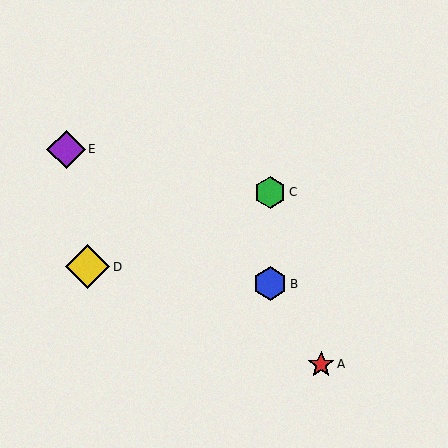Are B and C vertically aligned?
Yes, both are at x≈270.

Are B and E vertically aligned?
No, B is at x≈270 and E is at x≈66.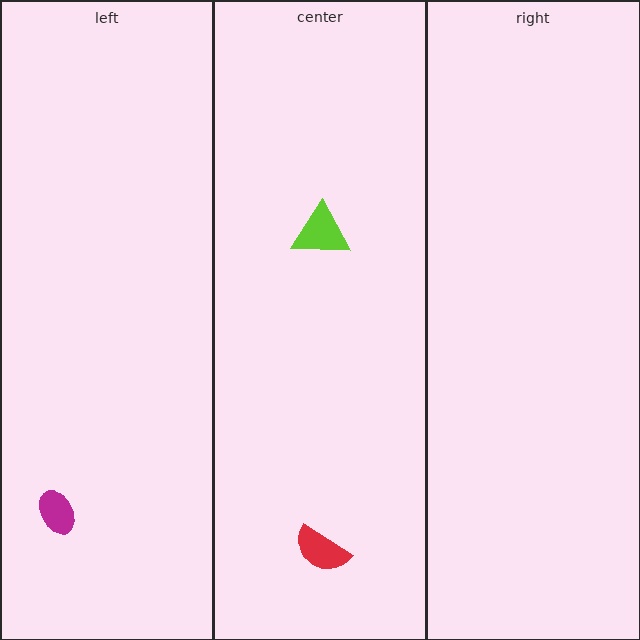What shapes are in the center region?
The red semicircle, the lime triangle.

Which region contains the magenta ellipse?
The left region.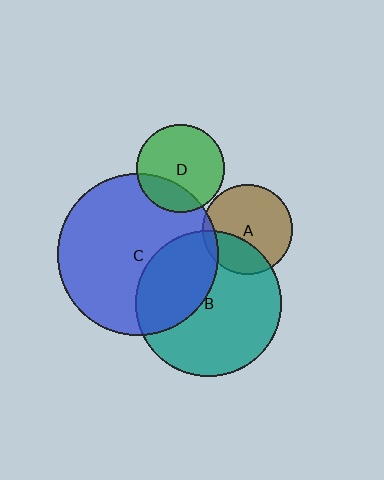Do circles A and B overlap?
Yes.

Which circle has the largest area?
Circle C (blue).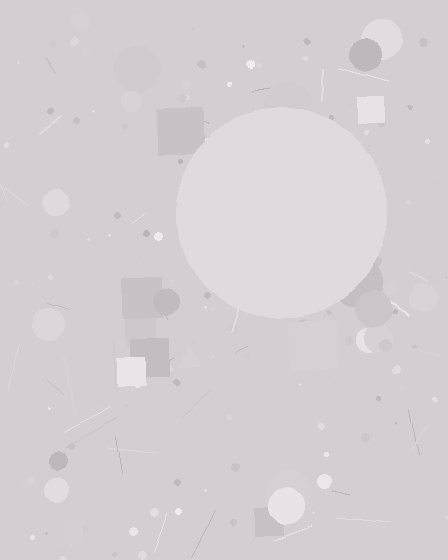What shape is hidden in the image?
A circle is hidden in the image.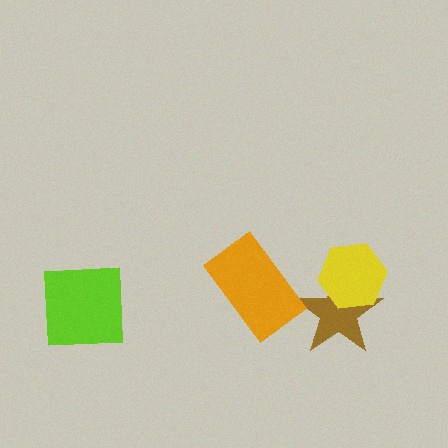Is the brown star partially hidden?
Yes, it is partially covered by another shape.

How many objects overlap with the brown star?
1 object overlaps with the brown star.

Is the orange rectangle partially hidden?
No, no other shape covers it.